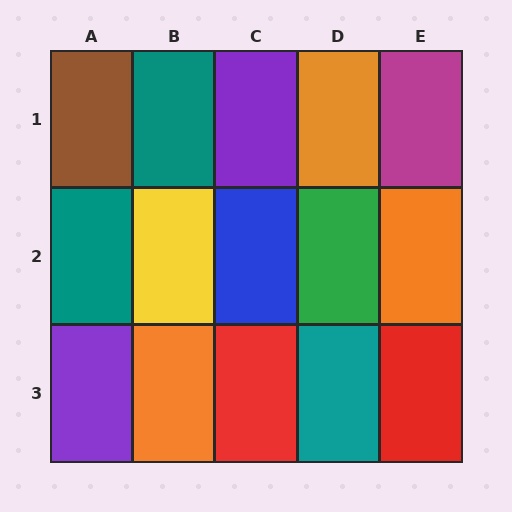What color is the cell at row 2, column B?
Yellow.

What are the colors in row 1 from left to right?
Brown, teal, purple, orange, magenta.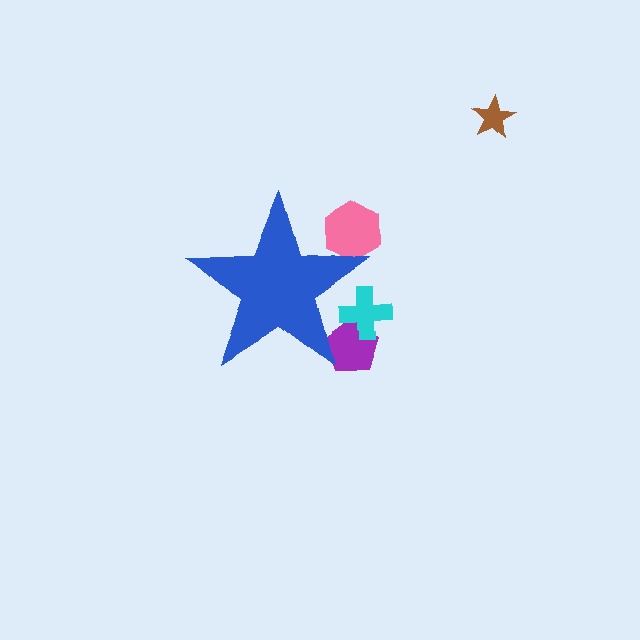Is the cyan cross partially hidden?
Yes, the cyan cross is partially hidden behind the blue star.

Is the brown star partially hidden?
No, the brown star is fully visible.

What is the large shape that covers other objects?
A blue star.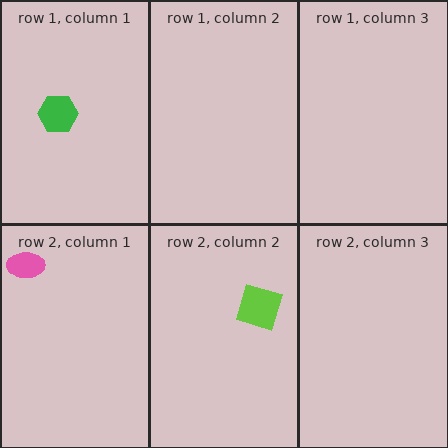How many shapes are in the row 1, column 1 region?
1.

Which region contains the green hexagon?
The row 1, column 1 region.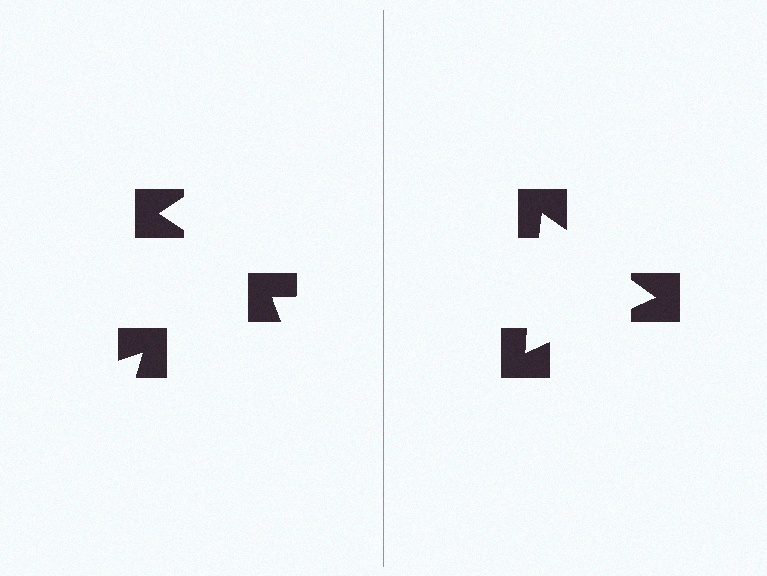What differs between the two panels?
The notched squares are positioned identically on both sides; only the wedge orientations differ. On the right they align to a triangle; on the left they are misaligned.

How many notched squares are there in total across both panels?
6 — 3 on each side.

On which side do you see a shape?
An illusory triangle appears on the right side. On the left side the wedge cuts are rotated, so no coherent shape forms.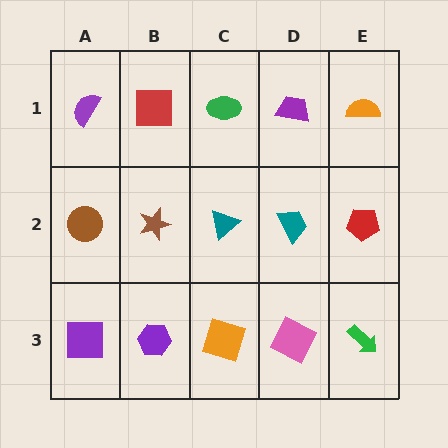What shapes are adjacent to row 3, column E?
A red pentagon (row 2, column E), a pink square (row 3, column D).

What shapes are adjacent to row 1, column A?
A brown circle (row 2, column A), a red square (row 1, column B).